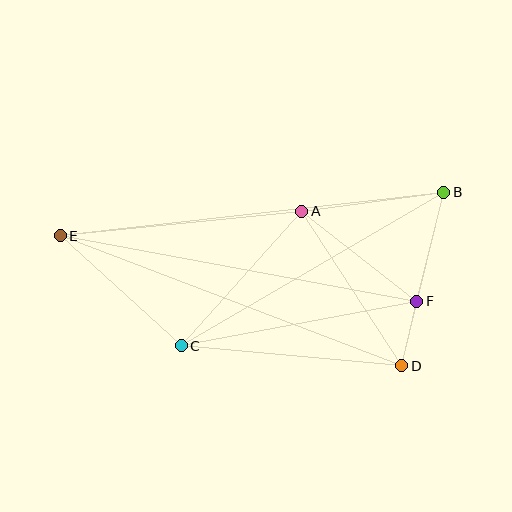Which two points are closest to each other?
Points D and F are closest to each other.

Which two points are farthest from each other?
Points B and E are farthest from each other.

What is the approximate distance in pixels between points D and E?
The distance between D and E is approximately 366 pixels.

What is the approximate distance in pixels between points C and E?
The distance between C and E is approximately 164 pixels.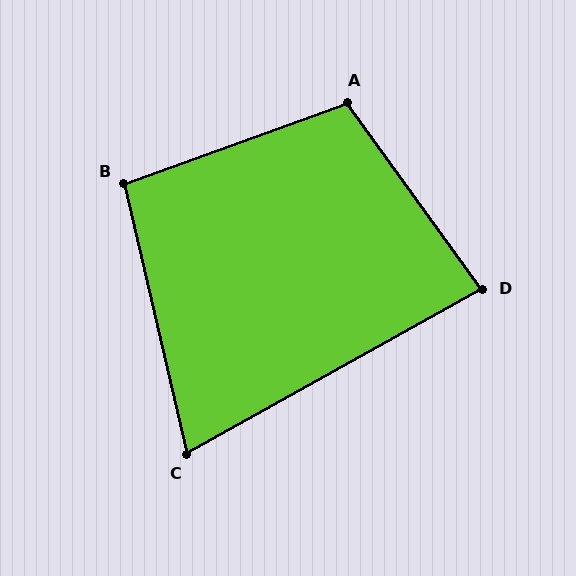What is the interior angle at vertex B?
Approximately 97 degrees (obtuse).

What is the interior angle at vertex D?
Approximately 83 degrees (acute).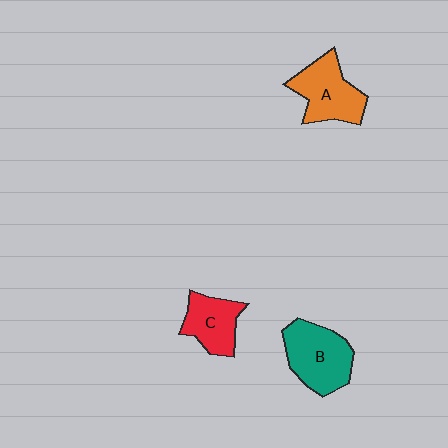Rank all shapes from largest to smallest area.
From largest to smallest: B (teal), A (orange), C (red).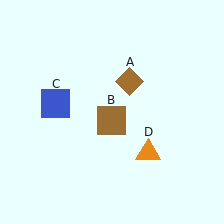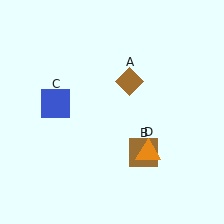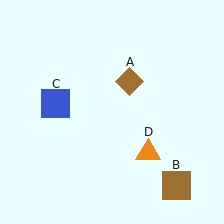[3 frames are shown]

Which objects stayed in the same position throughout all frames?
Brown diamond (object A) and blue square (object C) and orange triangle (object D) remained stationary.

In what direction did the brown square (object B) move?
The brown square (object B) moved down and to the right.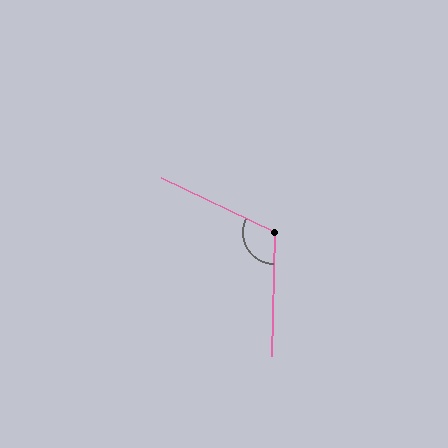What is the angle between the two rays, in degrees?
Approximately 114 degrees.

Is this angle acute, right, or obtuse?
It is obtuse.